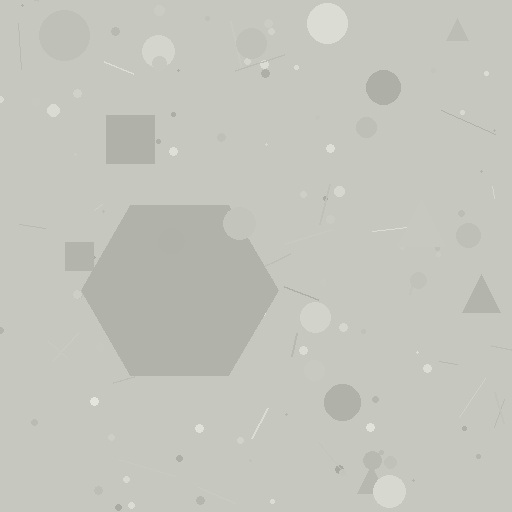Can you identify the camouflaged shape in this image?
The camouflaged shape is a hexagon.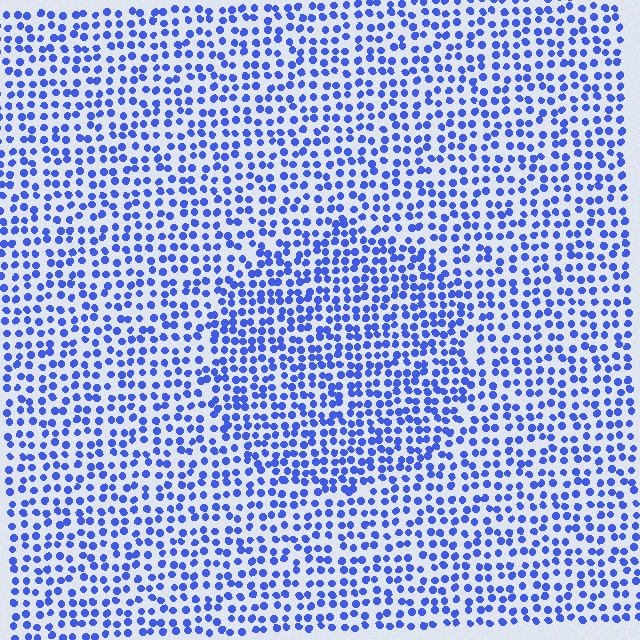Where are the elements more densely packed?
The elements are more densely packed inside the circle boundary.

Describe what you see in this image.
The image contains small blue elements arranged at two different densities. A circle-shaped region is visible where the elements are more densely packed than the surrounding area.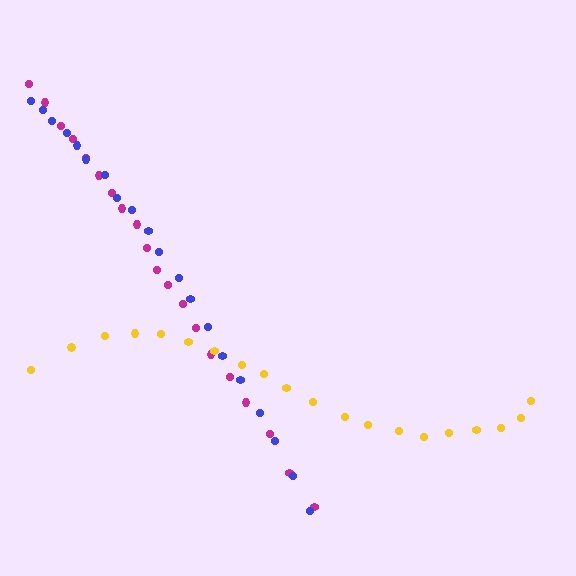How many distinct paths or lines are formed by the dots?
There are 3 distinct paths.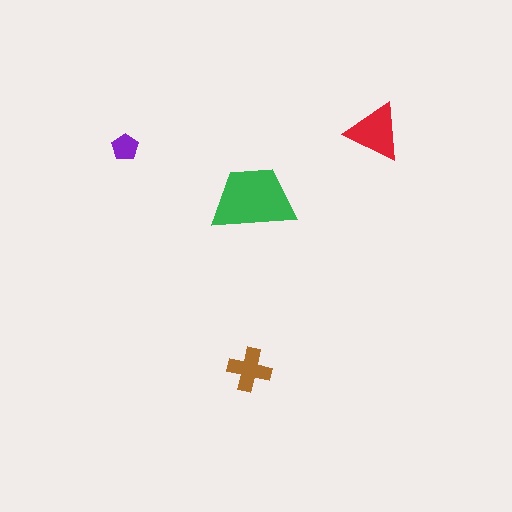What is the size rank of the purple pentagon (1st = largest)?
4th.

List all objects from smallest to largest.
The purple pentagon, the brown cross, the red triangle, the green trapezoid.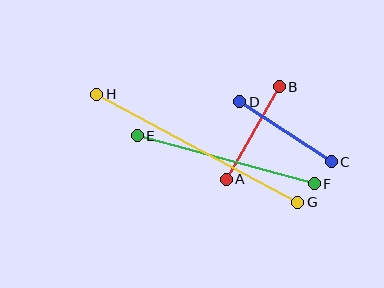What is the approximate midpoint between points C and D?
The midpoint is at approximately (285, 132) pixels.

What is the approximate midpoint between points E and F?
The midpoint is at approximately (226, 160) pixels.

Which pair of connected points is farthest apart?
Points G and H are farthest apart.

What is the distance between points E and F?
The distance is approximately 184 pixels.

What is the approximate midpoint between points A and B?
The midpoint is at approximately (253, 133) pixels.